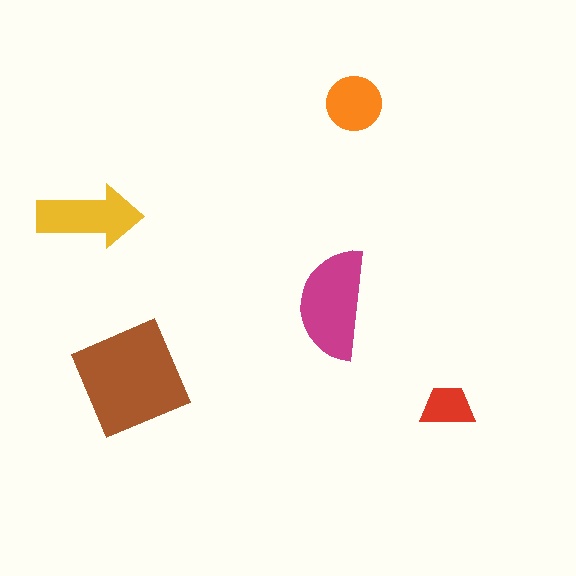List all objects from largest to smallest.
The brown diamond, the magenta semicircle, the yellow arrow, the orange circle, the red trapezoid.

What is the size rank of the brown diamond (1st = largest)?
1st.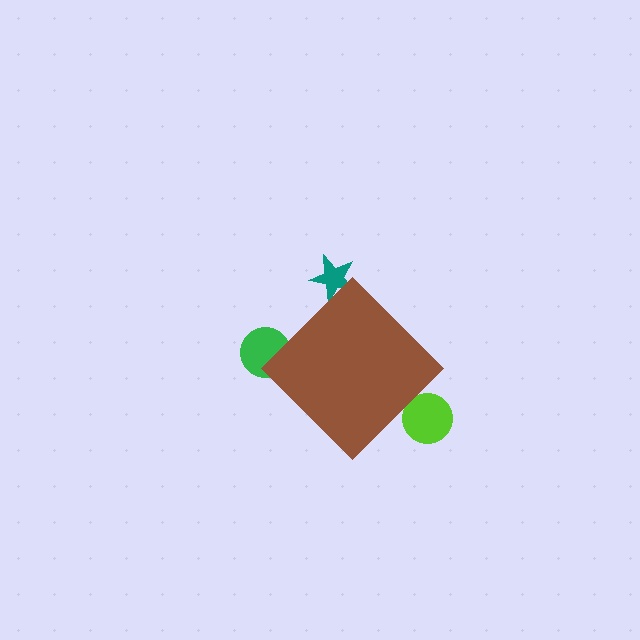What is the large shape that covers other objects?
A brown diamond.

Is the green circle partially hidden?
Yes, the green circle is partially hidden behind the brown diamond.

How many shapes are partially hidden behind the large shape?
3 shapes are partially hidden.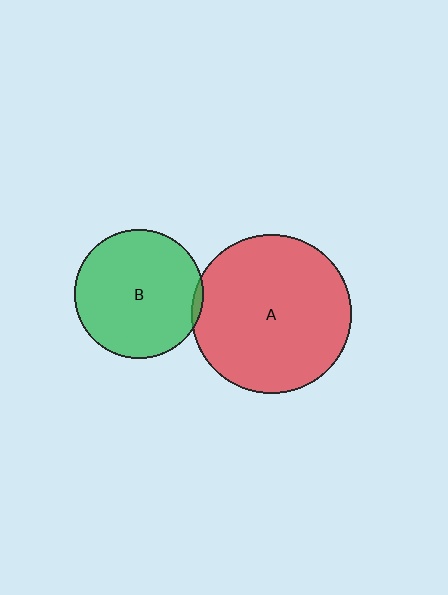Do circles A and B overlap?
Yes.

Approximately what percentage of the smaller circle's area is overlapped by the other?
Approximately 5%.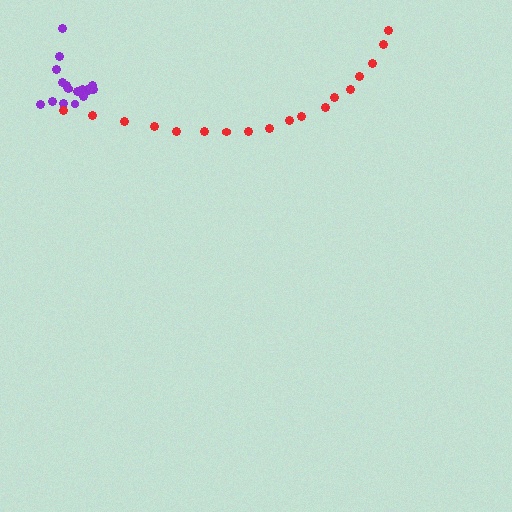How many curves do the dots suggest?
There are 2 distinct paths.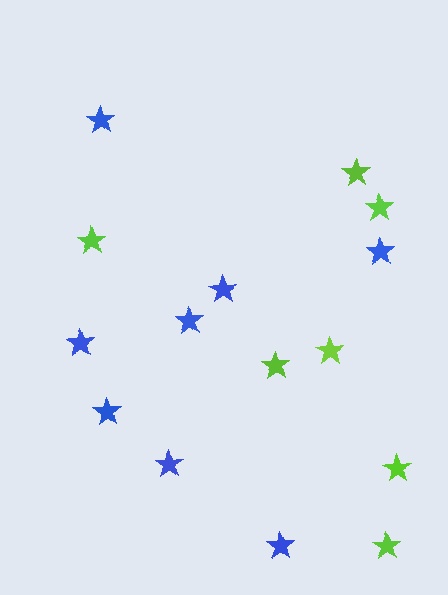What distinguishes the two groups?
There are 2 groups: one group of blue stars (8) and one group of lime stars (7).